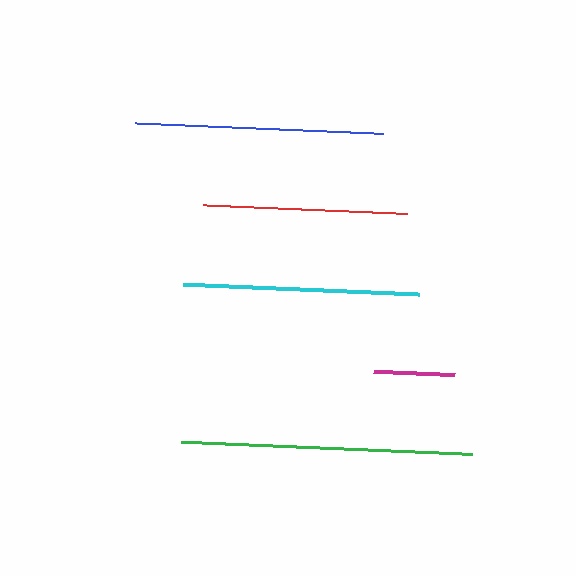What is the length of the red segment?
The red segment is approximately 203 pixels long.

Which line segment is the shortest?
The magenta line is the shortest at approximately 81 pixels.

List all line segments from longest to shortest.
From longest to shortest: green, blue, cyan, red, magenta.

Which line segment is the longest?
The green line is the longest at approximately 292 pixels.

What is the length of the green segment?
The green segment is approximately 292 pixels long.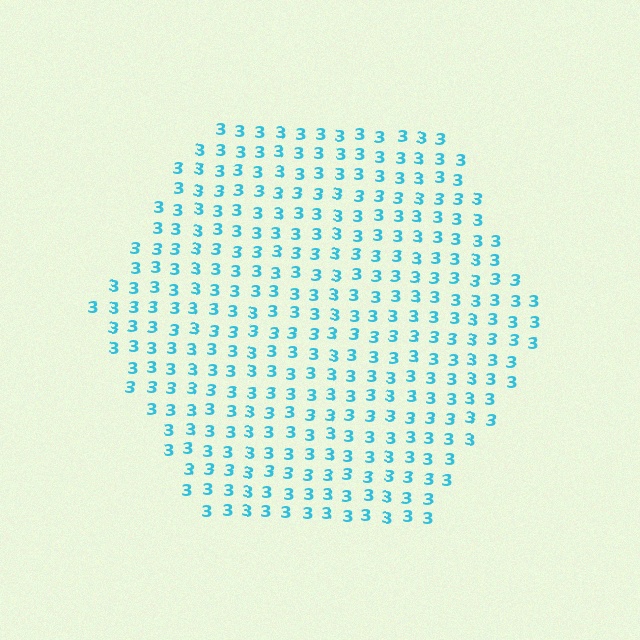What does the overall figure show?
The overall figure shows a hexagon.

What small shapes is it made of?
It is made of small digit 3's.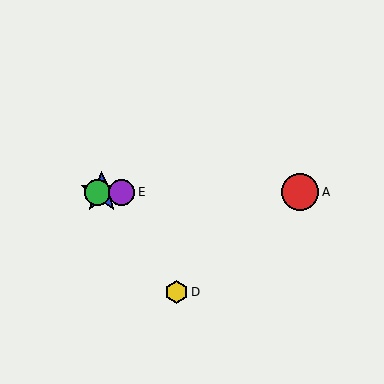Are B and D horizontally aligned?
No, B is at y≈192 and D is at y≈292.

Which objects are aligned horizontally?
Objects A, B, C, E are aligned horizontally.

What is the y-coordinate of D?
Object D is at y≈292.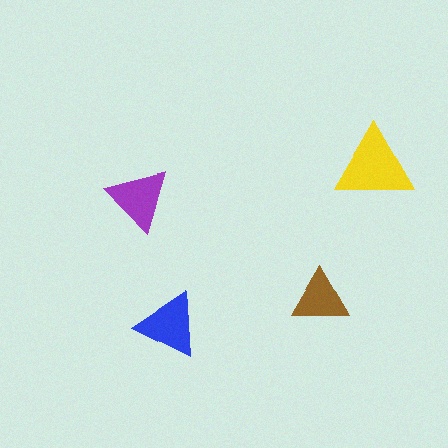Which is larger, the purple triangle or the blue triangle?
The blue one.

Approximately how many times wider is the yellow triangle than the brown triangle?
About 1.5 times wider.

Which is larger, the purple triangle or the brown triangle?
The purple one.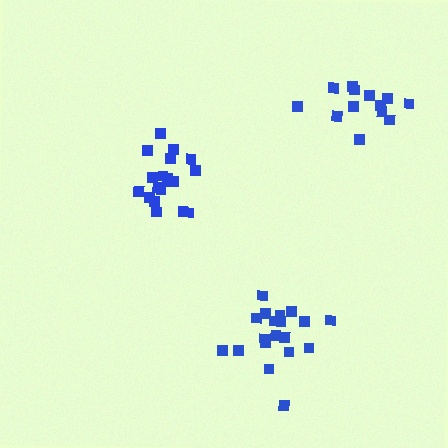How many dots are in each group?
Group 1: 19 dots, Group 2: 19 dots, Group 3: 13 dots (51 total).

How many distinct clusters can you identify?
There are 3 distinct clusters.